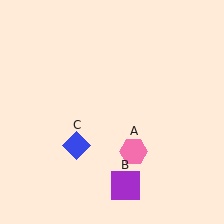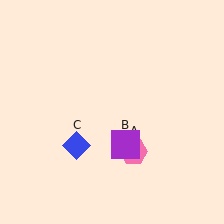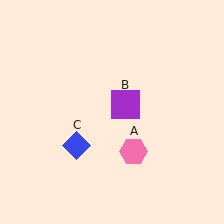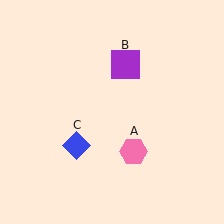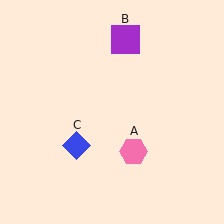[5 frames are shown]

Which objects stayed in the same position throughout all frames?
Pink hexagon (object A) and blue diamond (object C) remained stationary.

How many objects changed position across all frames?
1 object changed position: purple square (object B).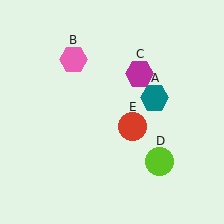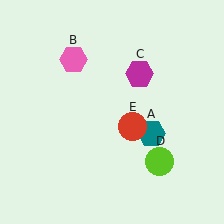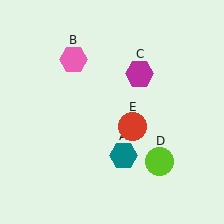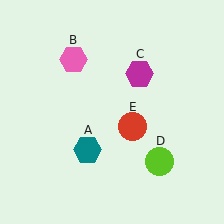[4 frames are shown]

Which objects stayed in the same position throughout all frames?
Pink hexagon (object B) and magenta hexagon (object C) and lime circle (object D) and red circle (object E) remained stationary.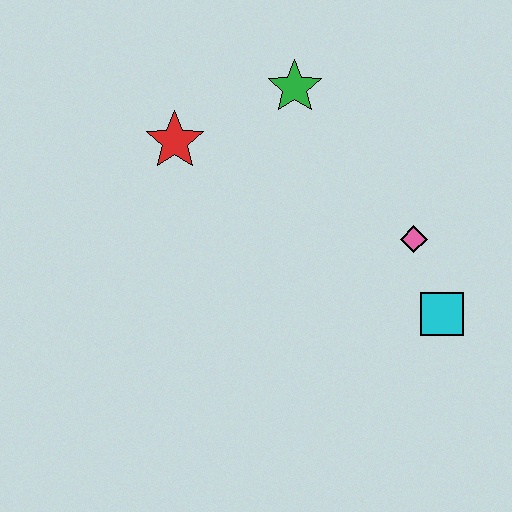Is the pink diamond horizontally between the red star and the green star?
No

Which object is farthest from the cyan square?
The red star is farthest from the cyan square.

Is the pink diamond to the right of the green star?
Yes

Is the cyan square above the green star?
No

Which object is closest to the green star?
The red star is closest to the green star.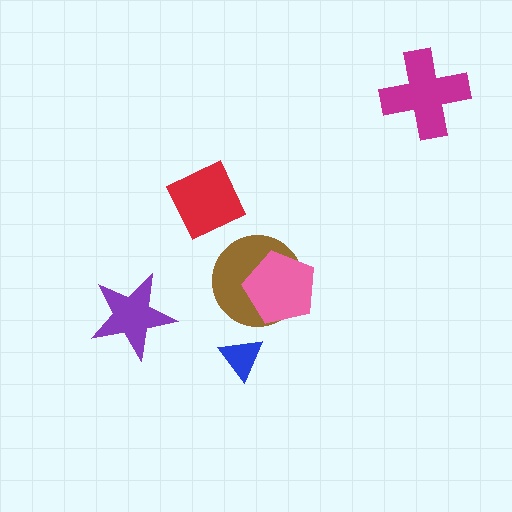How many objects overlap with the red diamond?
0 objects overlap with the red diamond.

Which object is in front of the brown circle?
The pink pentagon is in front of the brown circle.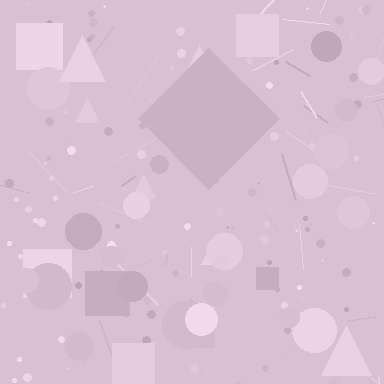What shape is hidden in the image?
A diamond is hidden in the image.